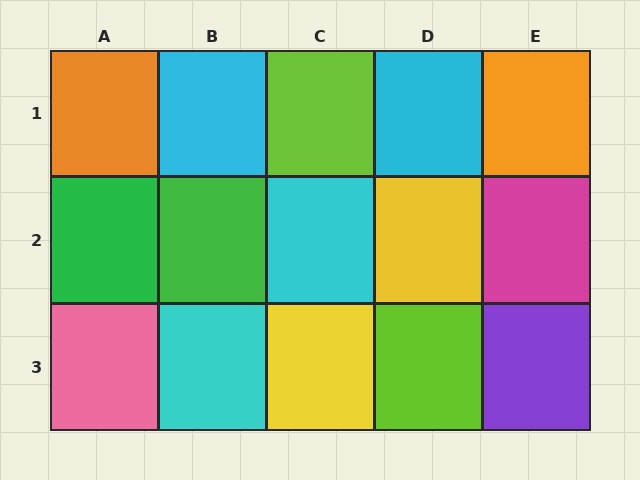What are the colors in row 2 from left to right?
Green, green, cyan, yellow, magenta.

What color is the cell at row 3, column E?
Purple.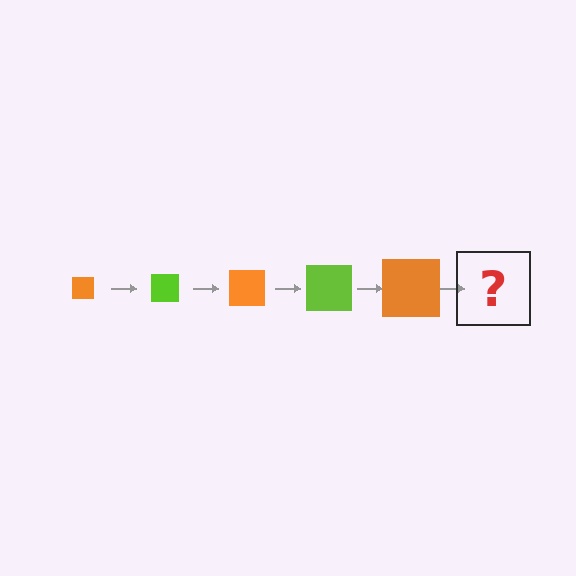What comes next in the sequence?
The next element should be a lime square, larger than the previous one.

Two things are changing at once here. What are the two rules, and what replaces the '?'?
The two rules are that the square grows larger each step and the color cycles through orange and lime. The '?' should be a lime square, larger than the previous one.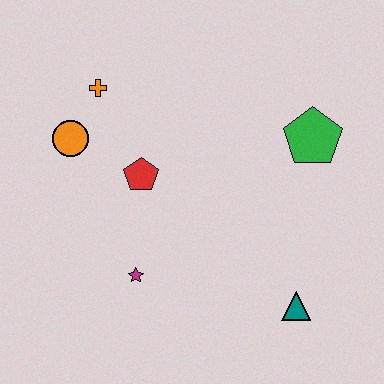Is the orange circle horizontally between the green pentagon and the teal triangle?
No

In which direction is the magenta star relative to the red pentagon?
The magenta star is below the red pentagon.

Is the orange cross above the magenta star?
Yes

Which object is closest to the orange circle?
The orange cross is closest to the orange circle.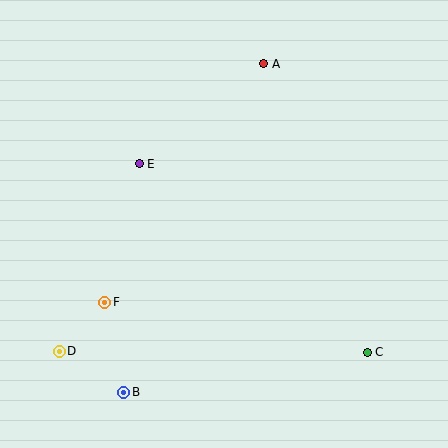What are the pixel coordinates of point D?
Point D is at (59, 351).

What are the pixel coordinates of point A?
Point A is at (264, 64).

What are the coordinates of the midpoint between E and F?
The midpoint between E and F is at (122, 233).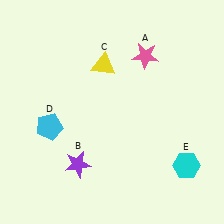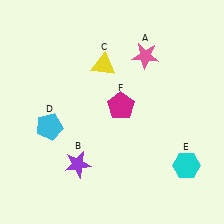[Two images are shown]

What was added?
A magenta pentagon (F) was added in Image 2.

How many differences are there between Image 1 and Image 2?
There is 1 difference between the two images.